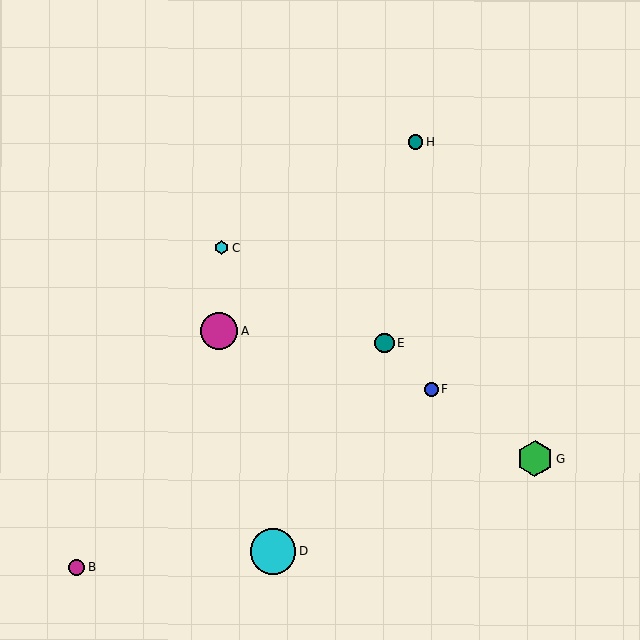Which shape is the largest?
The cyan circle (labeled D) is the largest.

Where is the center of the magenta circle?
The center of the magenta circle is at (77, 568).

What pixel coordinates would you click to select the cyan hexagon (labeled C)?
Click at (222, 247) to select the cyan hexagon C.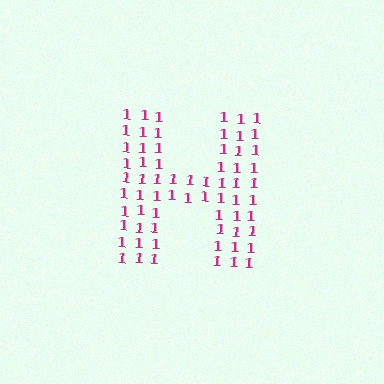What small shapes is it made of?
It is made of small digit 1's.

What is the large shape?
The large shape is the letter H.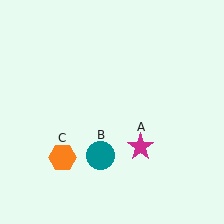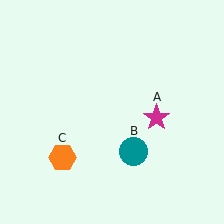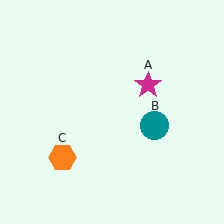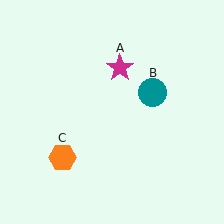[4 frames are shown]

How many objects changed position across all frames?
2 objects changed position: magenta star (object A), teal circle (object B).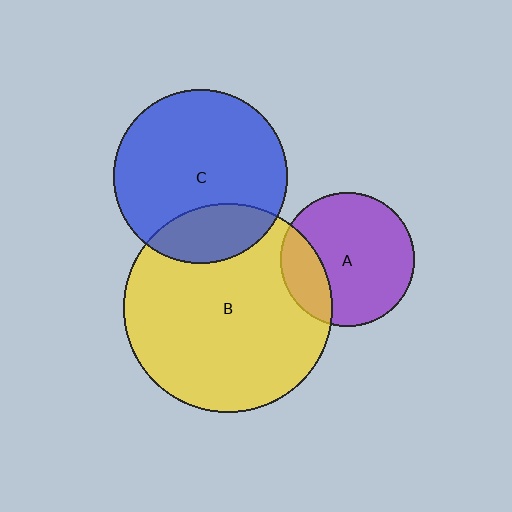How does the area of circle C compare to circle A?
Approximately 1.7 times.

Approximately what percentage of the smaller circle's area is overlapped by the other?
Approximately 25%.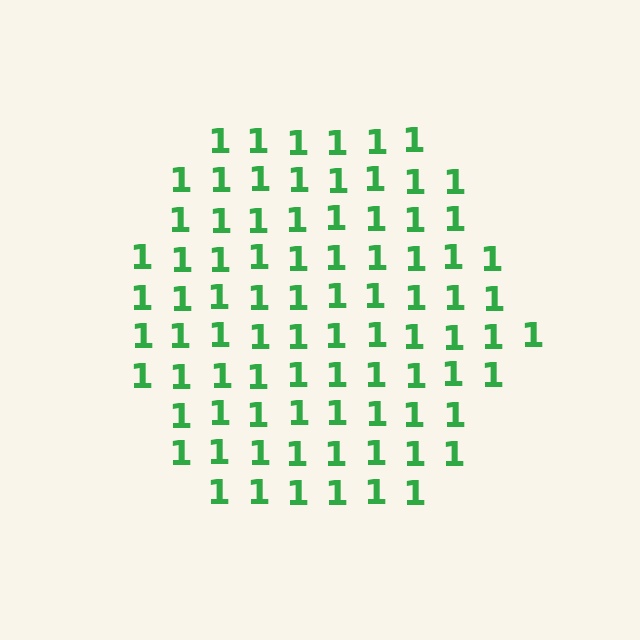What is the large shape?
The large shape is a hexagon.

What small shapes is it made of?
It is made of small digit 1's.